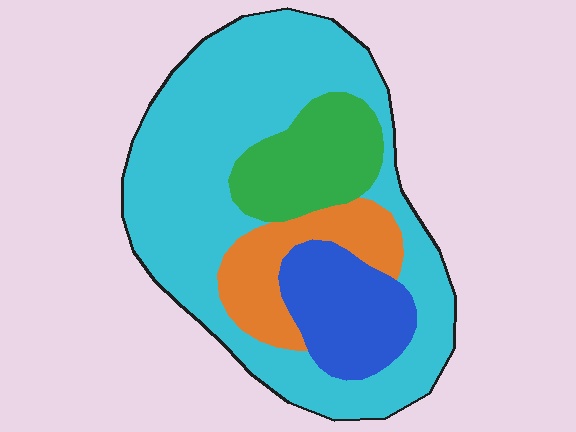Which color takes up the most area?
Cyan, at roughly 60%.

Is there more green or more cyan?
Cyan.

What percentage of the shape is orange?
Orange covers roughly 15% of the shape.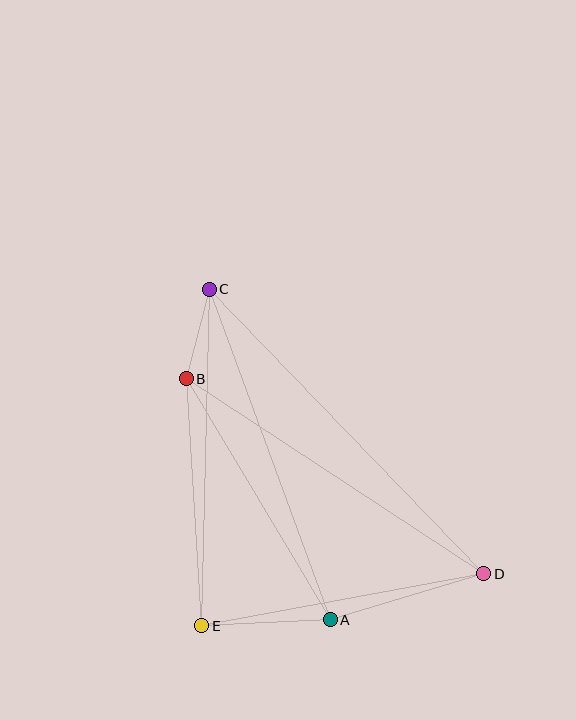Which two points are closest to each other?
Points B and C are closest to each other.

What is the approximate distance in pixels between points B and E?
The distance between B and E is approximately 247 pixels.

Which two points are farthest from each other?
Points C and D are farthest from each other.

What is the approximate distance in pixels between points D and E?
The distance between D and E is approximately 287 pixels.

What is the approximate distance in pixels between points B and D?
The distance between B and D is approximately 355 pixels.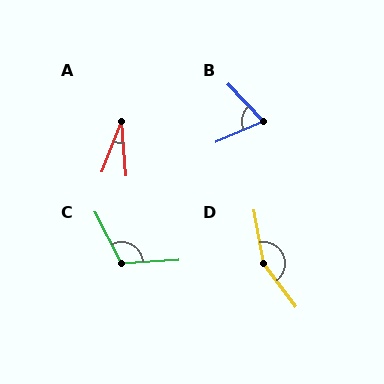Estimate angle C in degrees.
Approximately 114 degrees.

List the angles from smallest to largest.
A (25°), B (69°), C (114°), D (153°).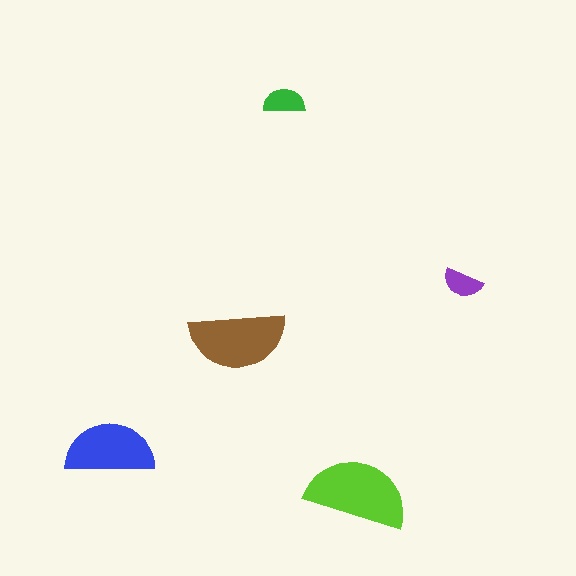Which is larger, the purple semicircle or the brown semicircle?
The brown one.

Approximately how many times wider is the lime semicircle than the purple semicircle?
About 2.5 times wider.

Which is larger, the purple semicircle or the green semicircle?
The green one.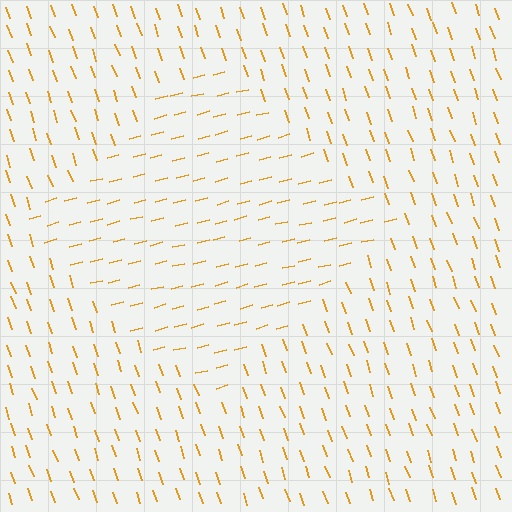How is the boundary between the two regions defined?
The boundary is defined purely by a change in line orientation (approximately 85 degrees difference). All lines are the same color and thickness.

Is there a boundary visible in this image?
Yes, there is a texture boundary formed by a change in line orientation.